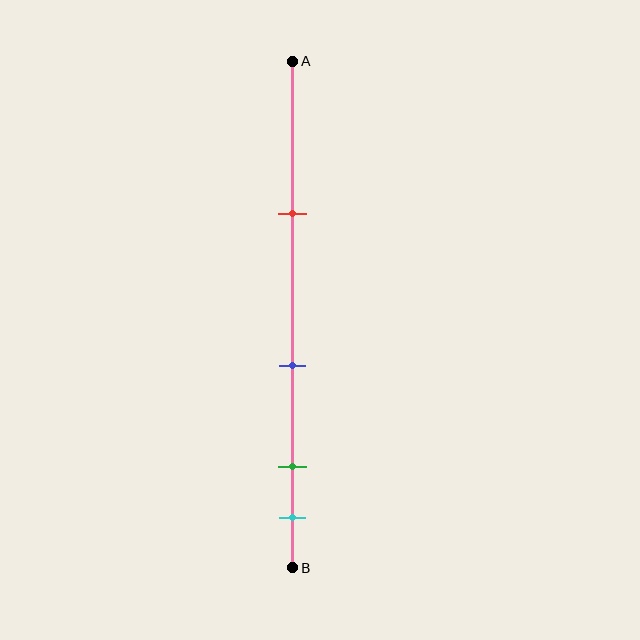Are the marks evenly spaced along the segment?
No, the marks are not evenly spaced.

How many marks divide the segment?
There are 4 marks dividing the segment.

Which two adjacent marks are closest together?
The green and cyan marks are the closest adjacent pair.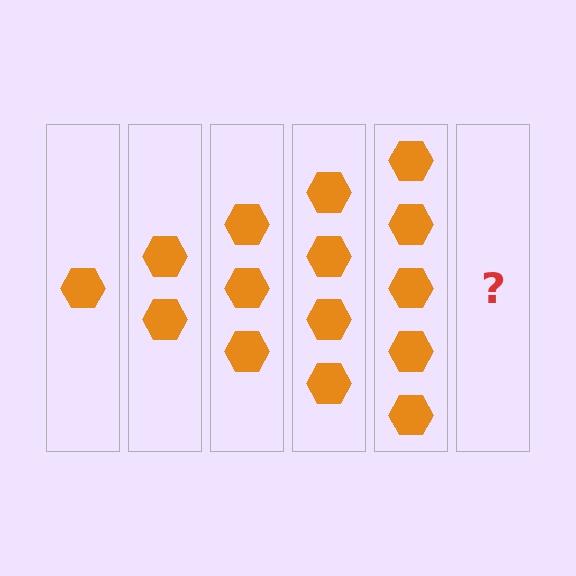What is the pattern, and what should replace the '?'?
The pattern is that each step adds one more hexagon. The '?' should be 6 hexagons.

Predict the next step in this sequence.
The next step is 6 hexagons.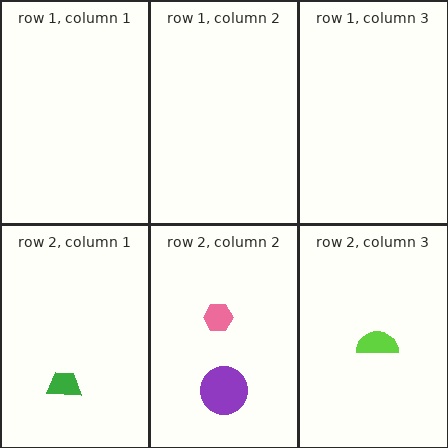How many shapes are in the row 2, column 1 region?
1.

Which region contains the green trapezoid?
The row 2, column 1 region.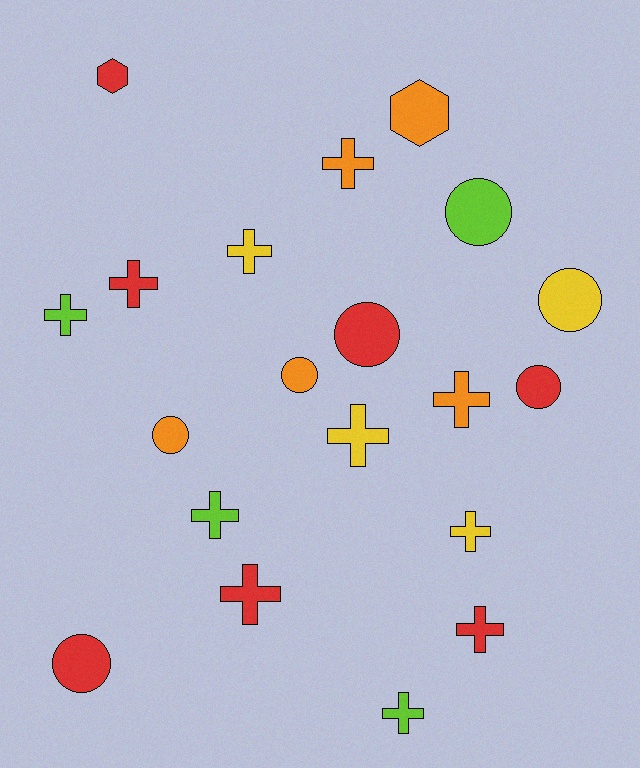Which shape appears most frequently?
Cross, with 11 objects.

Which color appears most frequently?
Red, with 7 objects.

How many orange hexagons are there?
There is 1 orange hexagon.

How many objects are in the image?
There are 20 objects.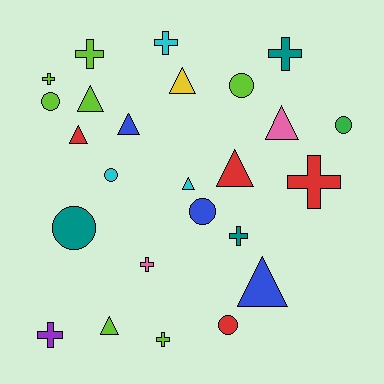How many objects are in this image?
There are 25 objects.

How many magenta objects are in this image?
There are no magenta objects.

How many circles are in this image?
There are 7 circles.